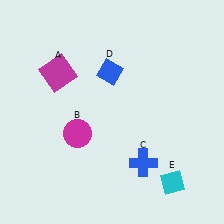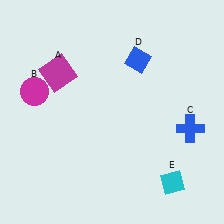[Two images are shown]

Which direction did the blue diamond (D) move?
The blue diamond (D) moved right.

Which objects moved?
The objects that moved are: the magenta circle (B), the blue cross (C), the blue diamond (D).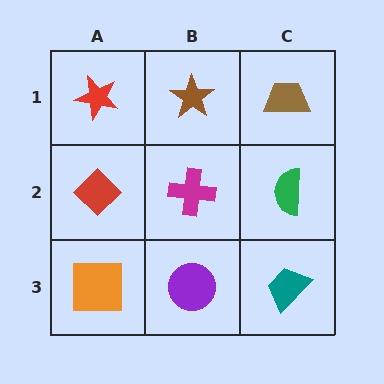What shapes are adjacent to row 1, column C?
A green semicircle (row 2, column C), a brown star (row 1, column B).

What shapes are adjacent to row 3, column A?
A red diamond (row 2, column A), a purple circle (row 3, column B).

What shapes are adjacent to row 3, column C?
A green semicircle (row 2, column C), a purple circle (row 3, column B).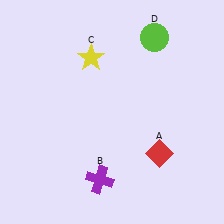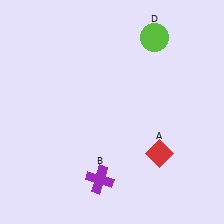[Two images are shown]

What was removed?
The yellow star (C) was removed in Image 2.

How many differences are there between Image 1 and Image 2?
There is 1 difference between the two images.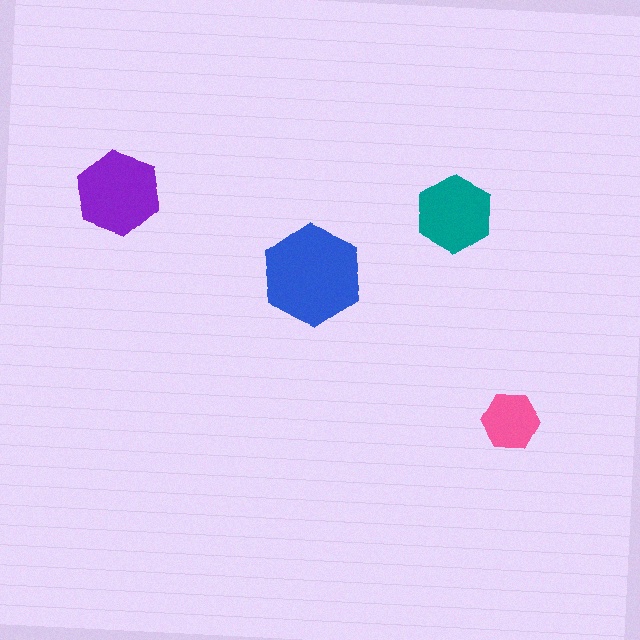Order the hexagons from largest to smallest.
the blue one, the purple one, the teal one, the pink one.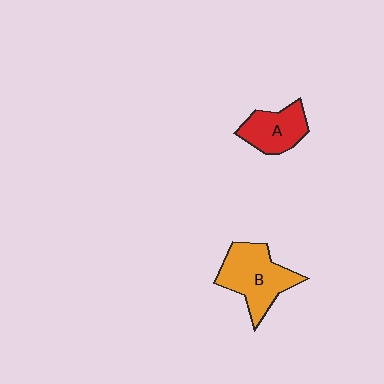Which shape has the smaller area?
Shape A (red).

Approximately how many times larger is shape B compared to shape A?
Approximately 1.5 times.